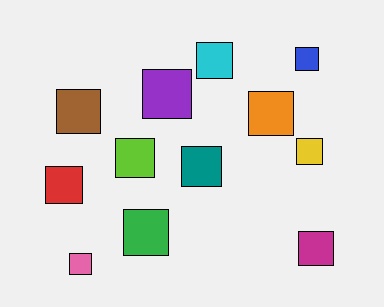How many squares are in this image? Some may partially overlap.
There are 12 squares.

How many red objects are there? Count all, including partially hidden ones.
There is 1 red object.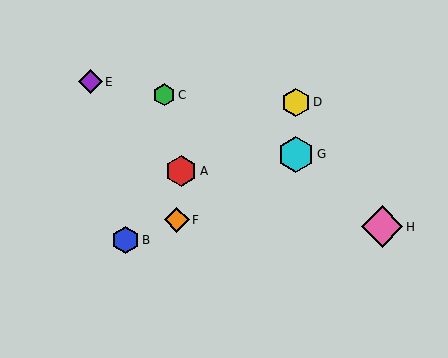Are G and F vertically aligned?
No, G is at x≈296 and F is at x≈177.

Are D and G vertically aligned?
Yes, both are at x≈296.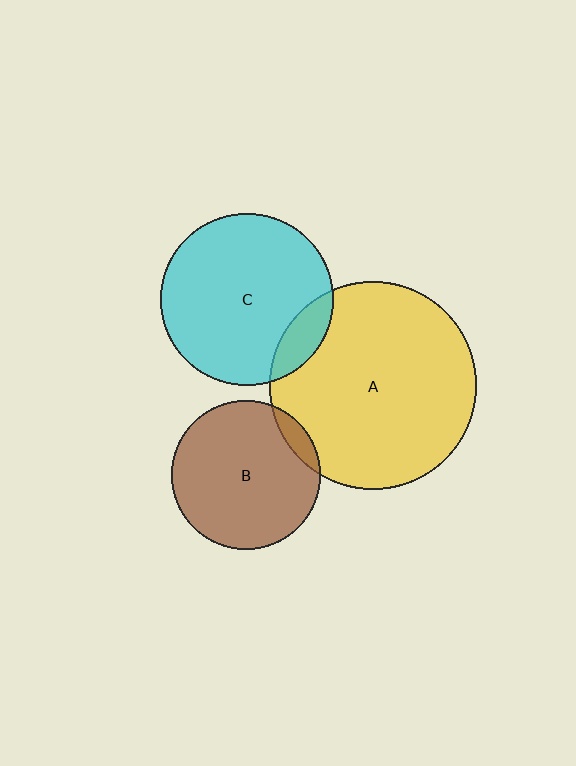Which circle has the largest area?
Circle A (yellow).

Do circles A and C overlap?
Yes.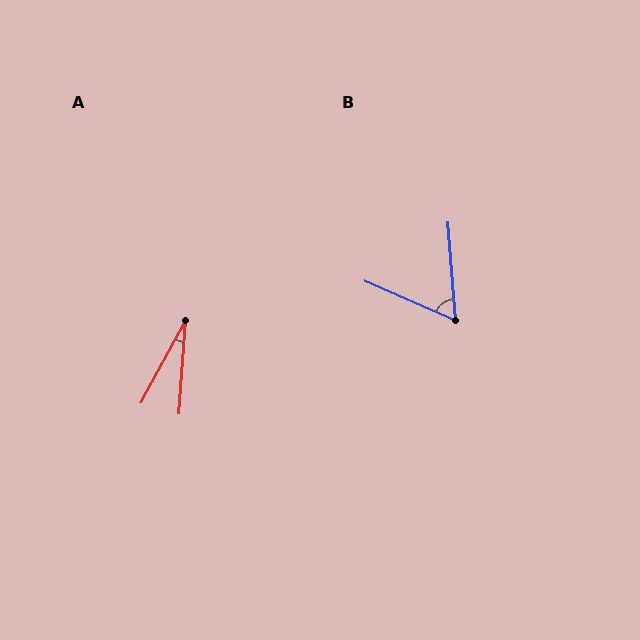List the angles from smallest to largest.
A (24°), B (62°).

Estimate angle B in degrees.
Approximately 62 degrees.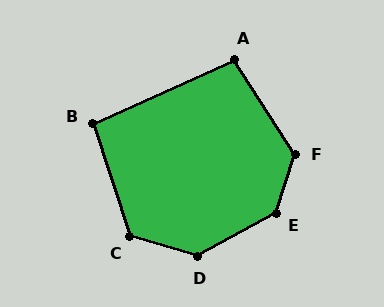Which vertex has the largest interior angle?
E, at approximately 137 degrees.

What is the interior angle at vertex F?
Approximately 129 degrees (obtuse).